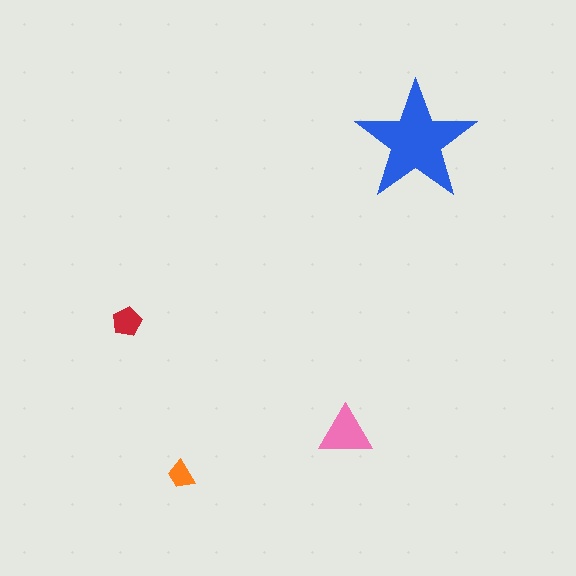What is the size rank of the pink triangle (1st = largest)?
2nd.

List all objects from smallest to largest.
The orange trapezoid, the red pentagon, the pink triangle, the blue star.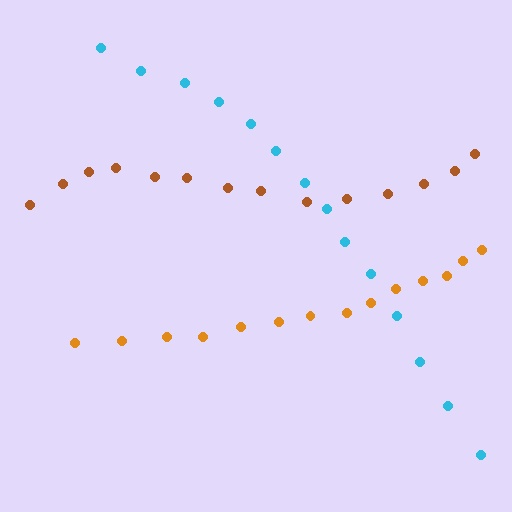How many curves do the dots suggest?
There are 3 distinct paths.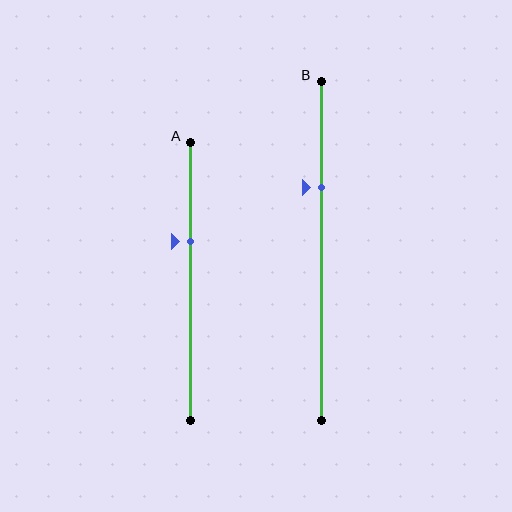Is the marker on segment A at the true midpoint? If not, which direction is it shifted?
No, the marker on segment A is shifted upward by about 14% of the segment length.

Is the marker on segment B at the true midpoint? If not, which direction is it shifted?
No, the marker on segment B is shifted upward by about 19% of the segment length.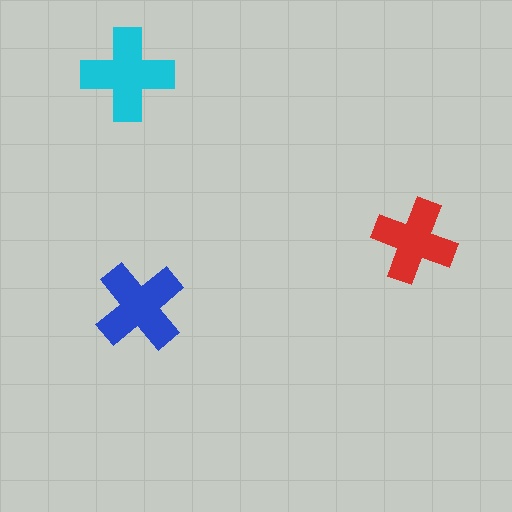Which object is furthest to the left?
The cyan cross is leftmost.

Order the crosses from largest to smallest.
the cyan one, the blue one, the red one.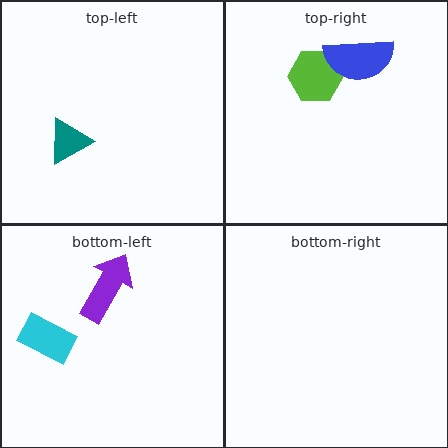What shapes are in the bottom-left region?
The purple arrow, the cyan rectangle.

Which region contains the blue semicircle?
The top-right region.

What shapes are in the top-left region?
The teal triangle.